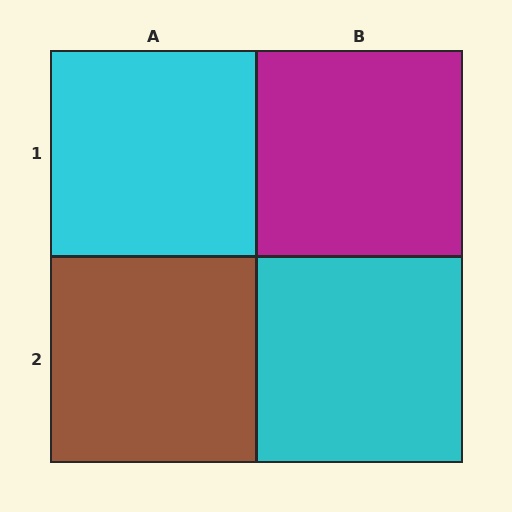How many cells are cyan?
2 cells are cyan.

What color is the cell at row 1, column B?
Magenta.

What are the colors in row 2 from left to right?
Brown, cyan.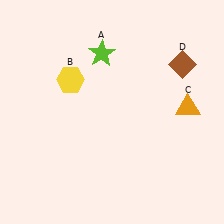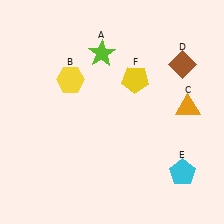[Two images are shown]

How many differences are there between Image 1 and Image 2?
There are 2 differences between the two images.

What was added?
A cyan pentagon (E), a yellow pentagon (F) were added in Image 2.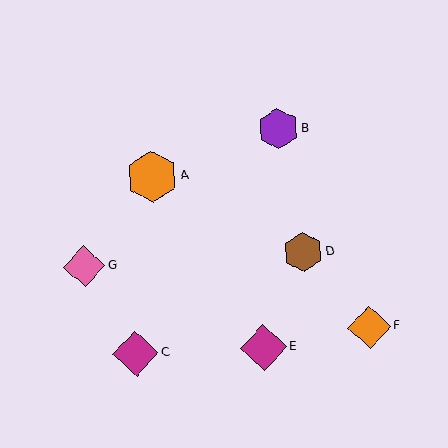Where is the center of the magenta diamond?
The center of the magenta diamond is at (264, 347).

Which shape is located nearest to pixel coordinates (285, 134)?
The purple hexagon (labeled B) at (278, 129) is nearest to that location.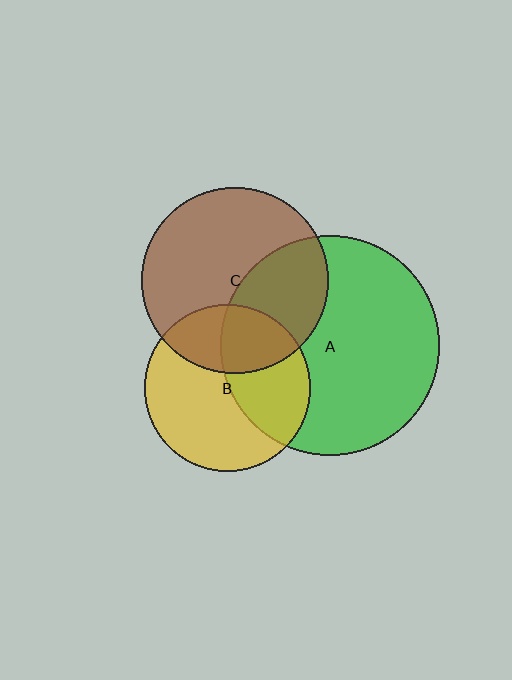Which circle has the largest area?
Circle A (green).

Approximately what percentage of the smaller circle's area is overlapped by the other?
Approximately 40%.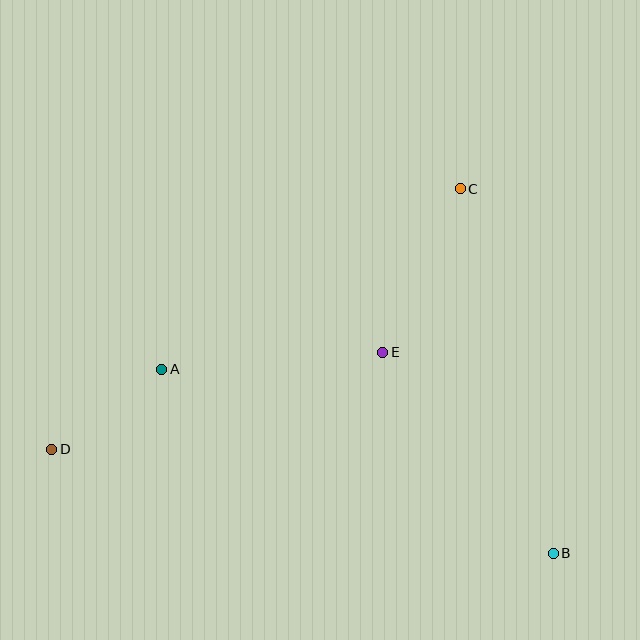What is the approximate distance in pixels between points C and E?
The distance between C and E is approximately 181 pixels.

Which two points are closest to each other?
Points A and D are closest to each other.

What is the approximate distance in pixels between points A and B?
The distance between A and B is approximately 432 pixels.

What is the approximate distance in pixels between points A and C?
The distance between A and C is approximately 349 pixels.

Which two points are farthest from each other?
Points B and D are farthest from each other.